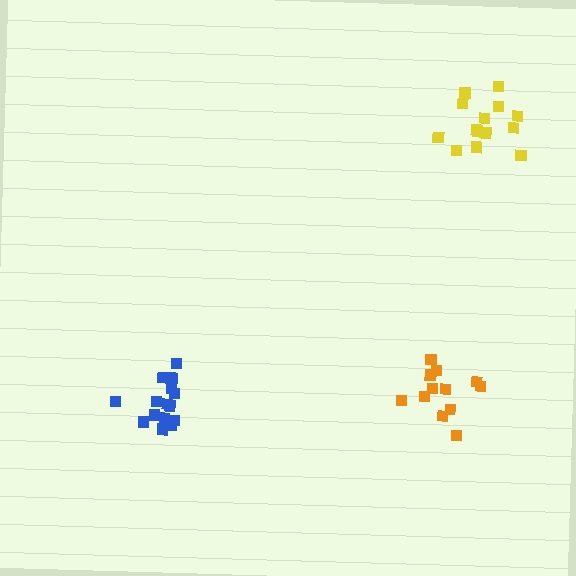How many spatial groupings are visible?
There are 3 spatial groupings.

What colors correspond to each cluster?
The clusters are colored: blue, yellow, orange.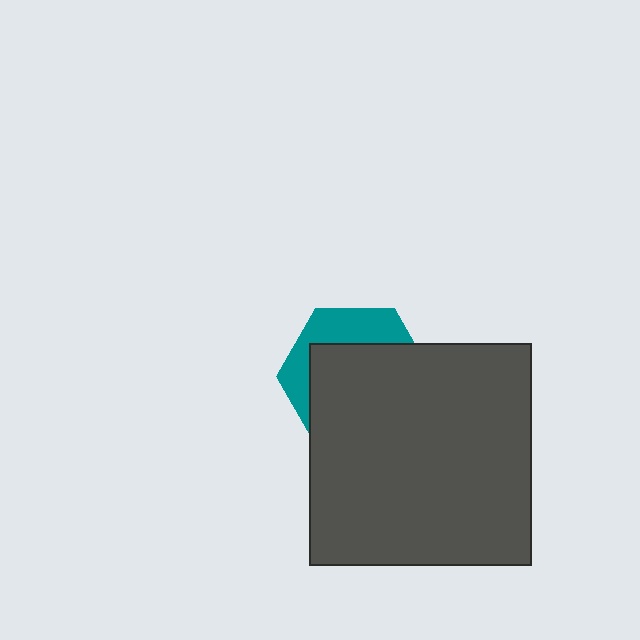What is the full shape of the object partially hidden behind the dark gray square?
The partially hidden object is a teal hexagon.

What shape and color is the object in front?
The object in front is a dark gray square.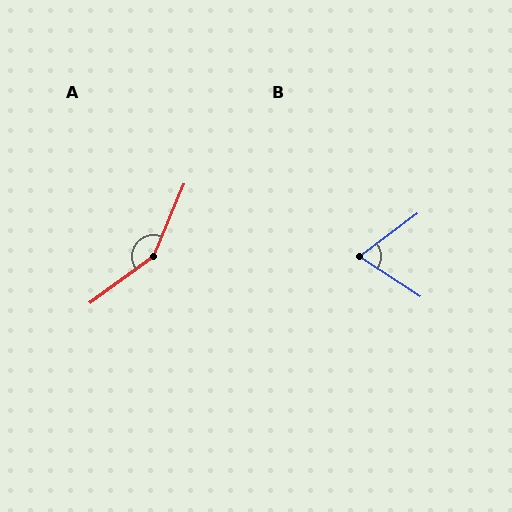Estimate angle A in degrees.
Approximately 149 degrees.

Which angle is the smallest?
B, at approximately 70 degrees.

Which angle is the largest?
A, at approximately 149 degrees.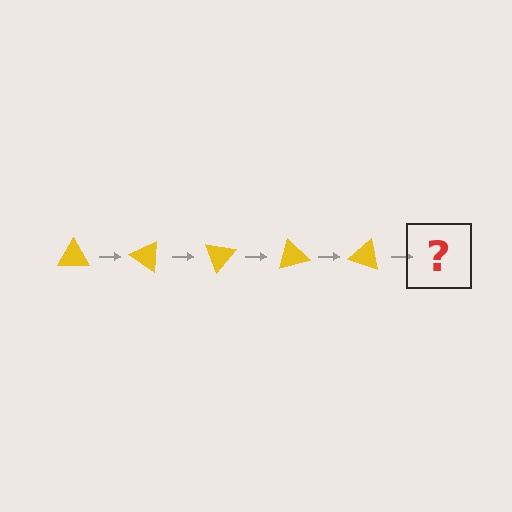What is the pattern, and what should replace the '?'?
The pattern is that the triangle rotates 35 degrees each step. The '?' should be a yellow triangle rotated 175 degrees.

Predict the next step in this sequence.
The next step is a yellow triangle rotated 175 degrees.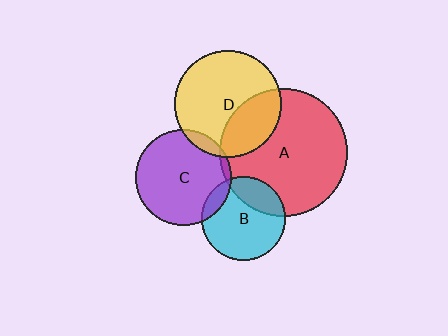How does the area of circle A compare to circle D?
Approximately 1.4 times.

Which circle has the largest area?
Circle A (red).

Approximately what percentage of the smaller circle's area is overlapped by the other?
Approximately 30%.